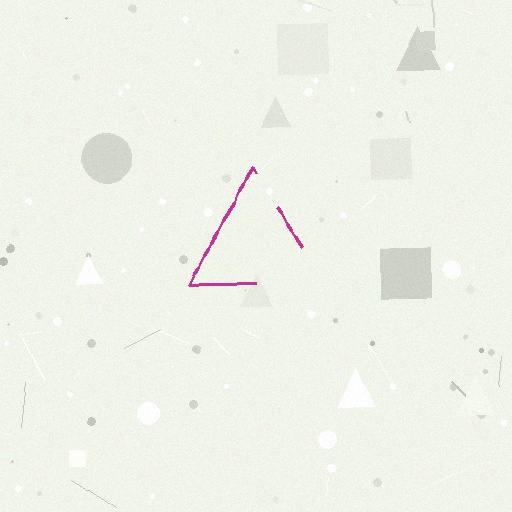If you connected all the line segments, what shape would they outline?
They would outline a triangle.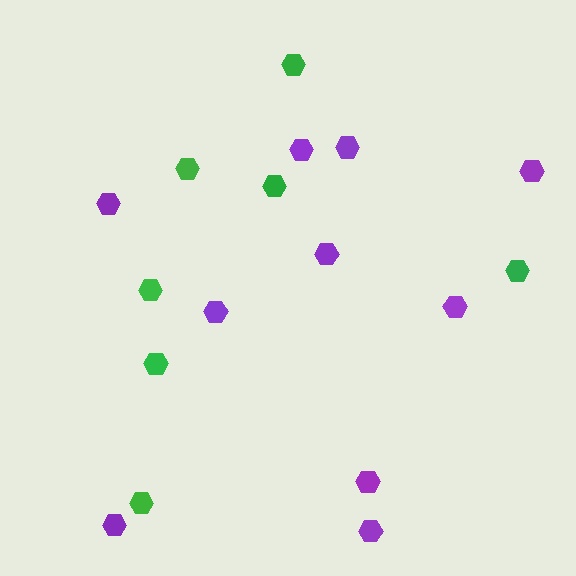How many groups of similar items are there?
There are 2 groups: one group of green hexagons (7) and one group of purple hexagons (10).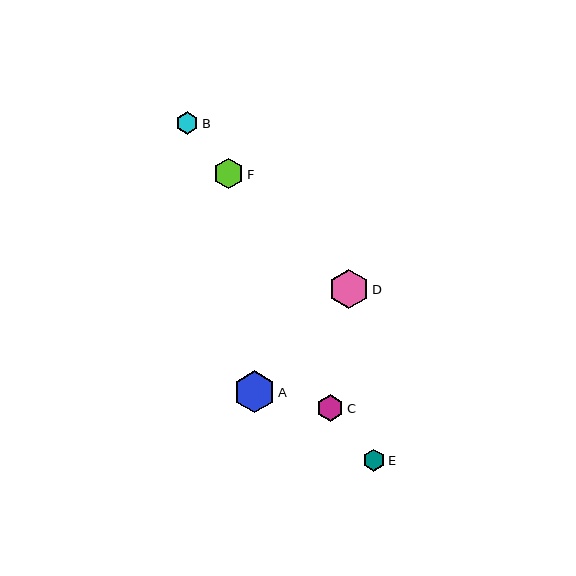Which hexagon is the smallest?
Hexagon E is the smallest with a size of approximately 22 pixels.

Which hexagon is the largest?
Hexagon A is the largest with a size of approximately 42 pixels.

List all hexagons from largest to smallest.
From largest to smallest: A, D, F, C, B, E.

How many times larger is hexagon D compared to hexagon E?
Hexagon D is approximately 1.8 times the size of hexagon E.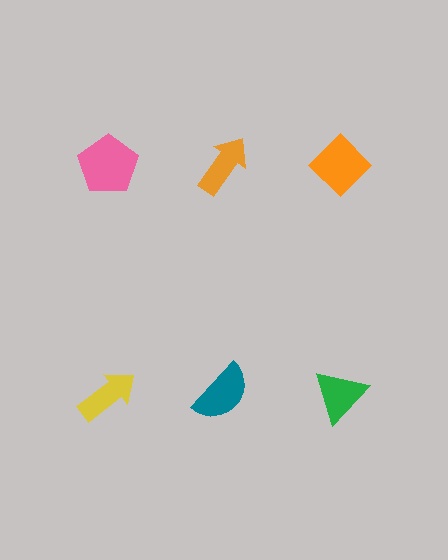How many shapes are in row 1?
3 shapes.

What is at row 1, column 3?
An orange diamond.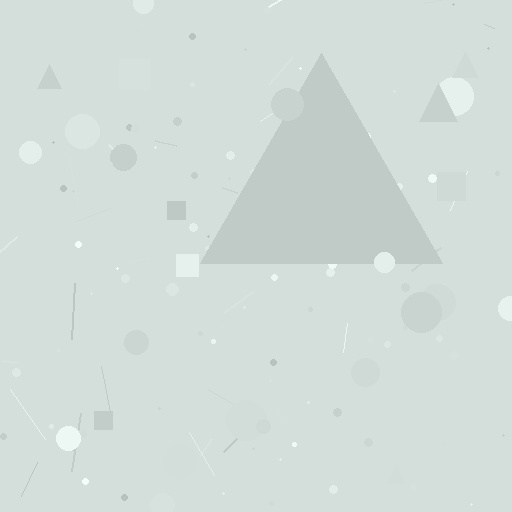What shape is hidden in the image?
A triangle is hidden in the image.